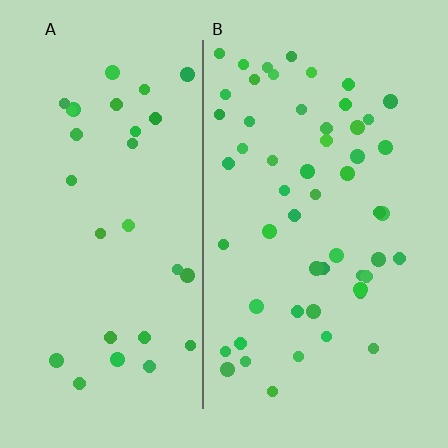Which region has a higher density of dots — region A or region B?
B (the right).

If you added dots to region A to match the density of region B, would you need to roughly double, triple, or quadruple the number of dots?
Approximately double.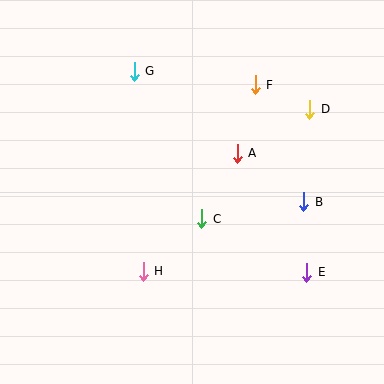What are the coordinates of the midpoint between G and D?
The midpoint between G and D is at (222, 90).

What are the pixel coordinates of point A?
Point A is at (237, 153).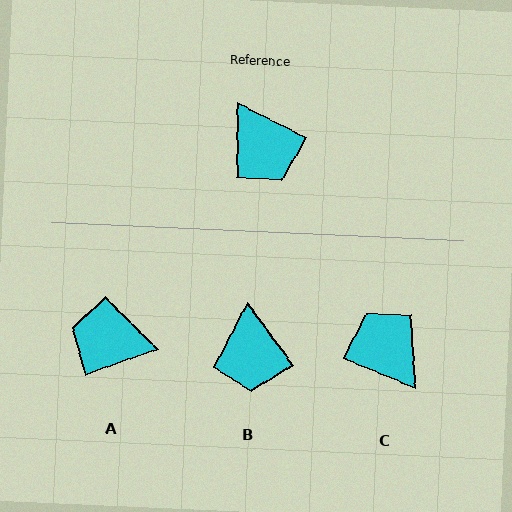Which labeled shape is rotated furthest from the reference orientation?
C, about 176 degrees away.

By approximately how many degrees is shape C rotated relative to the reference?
Approximately 176 degrees clockwise.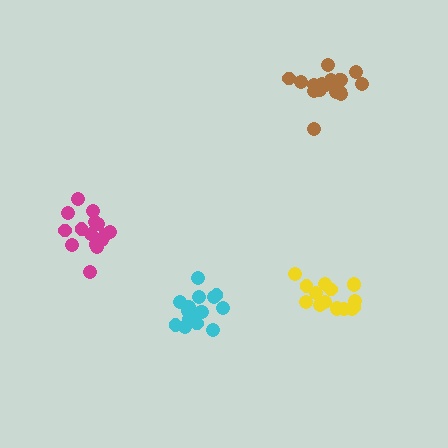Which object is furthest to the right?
The yellow cluster is rightmost.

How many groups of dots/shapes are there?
There are 4 groups.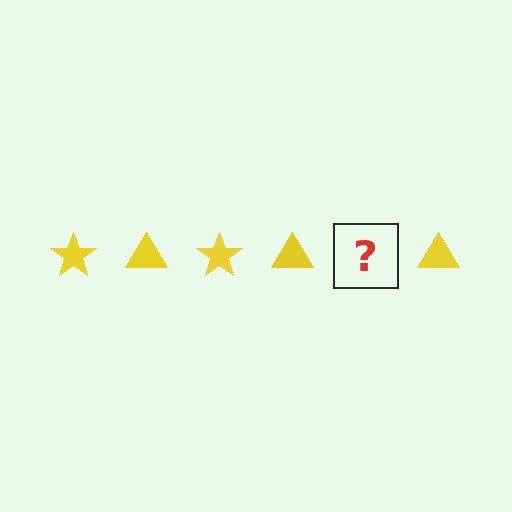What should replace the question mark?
The question mark should be replaced with a yellow star.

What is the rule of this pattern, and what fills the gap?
The rule is that the pattern cycles through star, triangle shapes in yellow. The gap should be filled with a yellow star.